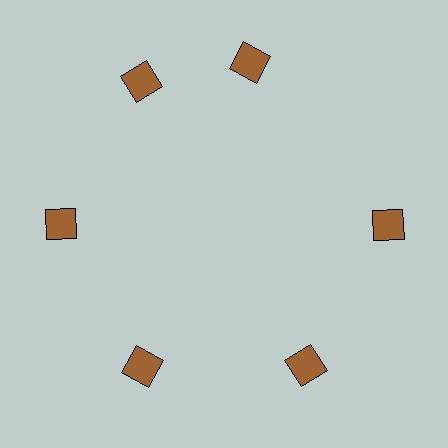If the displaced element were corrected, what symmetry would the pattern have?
It would have 6-fold rotational symmetry — the pattern would map onto itself every 60 degrees.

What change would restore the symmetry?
The symmetry would be restored by rotating it back into even spacing with its neighbors so that all 6 squares sit at equal angles and equal distance from the center.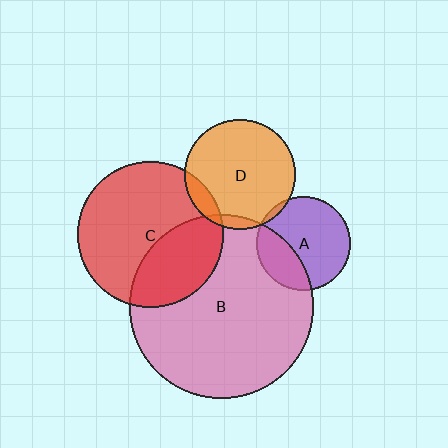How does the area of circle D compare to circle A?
Approximately 1.4 times.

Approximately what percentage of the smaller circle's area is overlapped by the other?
Approximately 5%.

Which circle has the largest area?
Circle B (pink).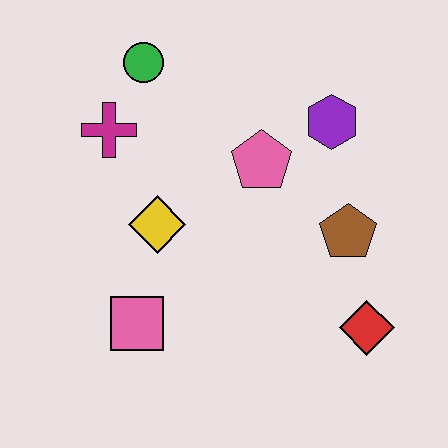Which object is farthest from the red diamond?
The green circle is farthest from the red diamond.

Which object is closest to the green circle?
The magenta cross is closest to the green circle.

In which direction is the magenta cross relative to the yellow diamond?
The magenta cross is above the yellow diamond.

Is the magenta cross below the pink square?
No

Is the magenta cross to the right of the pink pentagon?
No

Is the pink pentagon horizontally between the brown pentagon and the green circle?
Yes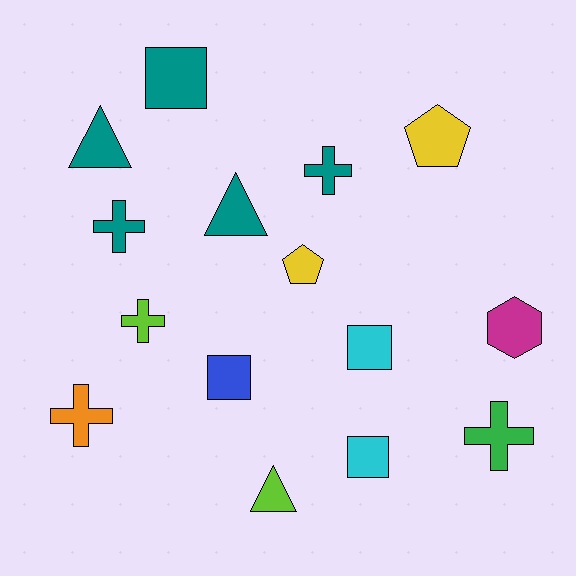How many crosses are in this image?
There are 5 crosses.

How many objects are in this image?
There are 15 objects.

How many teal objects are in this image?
There are 5 teal objects.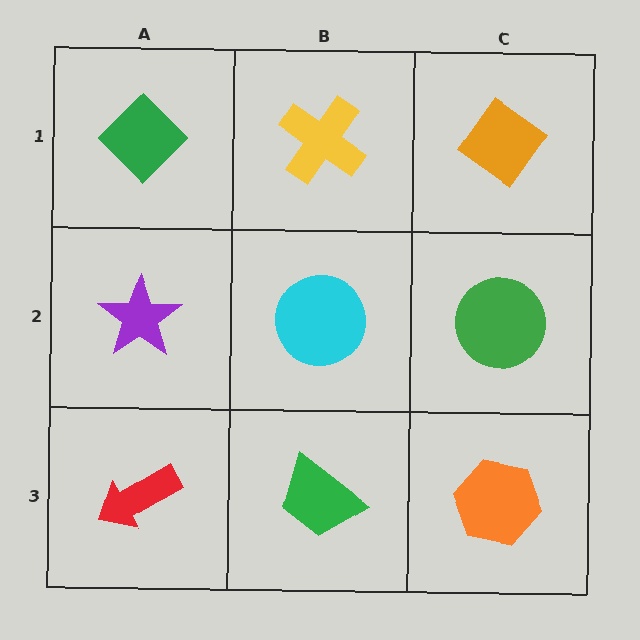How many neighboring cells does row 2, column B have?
4.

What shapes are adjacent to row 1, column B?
A cyan circle (row 2, column B), a green diamond (row 1, column A), an orange diamond (row 1, column C).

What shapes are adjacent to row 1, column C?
A green circle (row 2, column C), a yellow cross (row 1, column B).